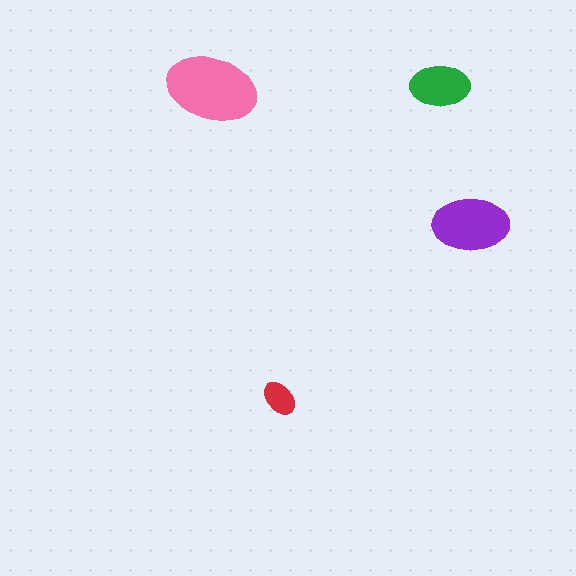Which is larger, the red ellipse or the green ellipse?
The green one.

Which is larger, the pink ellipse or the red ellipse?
The pink one.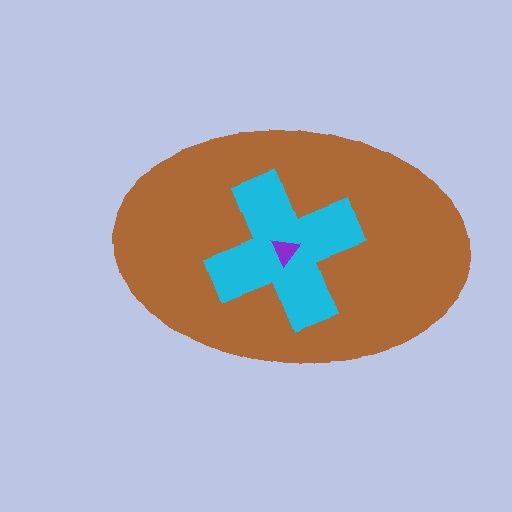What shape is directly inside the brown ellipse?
The cyan cross.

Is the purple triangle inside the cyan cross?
Yes.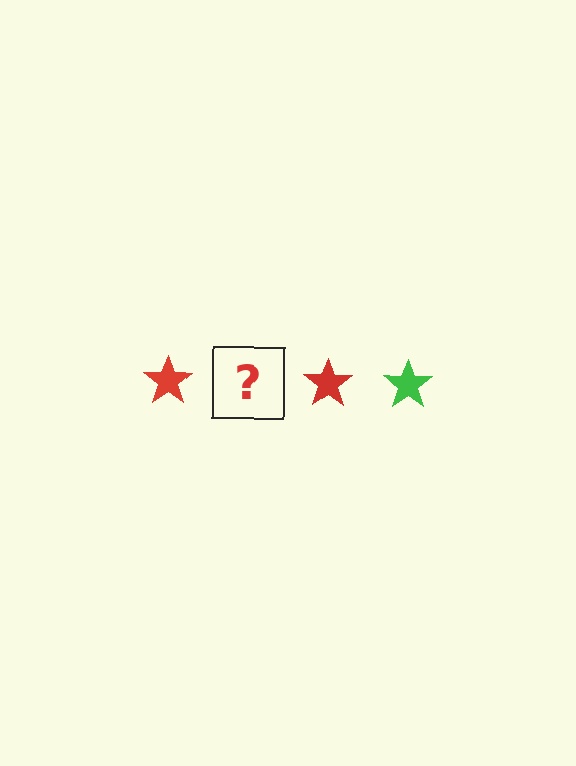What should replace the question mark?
The question mark should be replaced with a green star.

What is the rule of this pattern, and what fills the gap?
The rule is that the pattern cycles through red, green stars. The gap should be filled with a green star.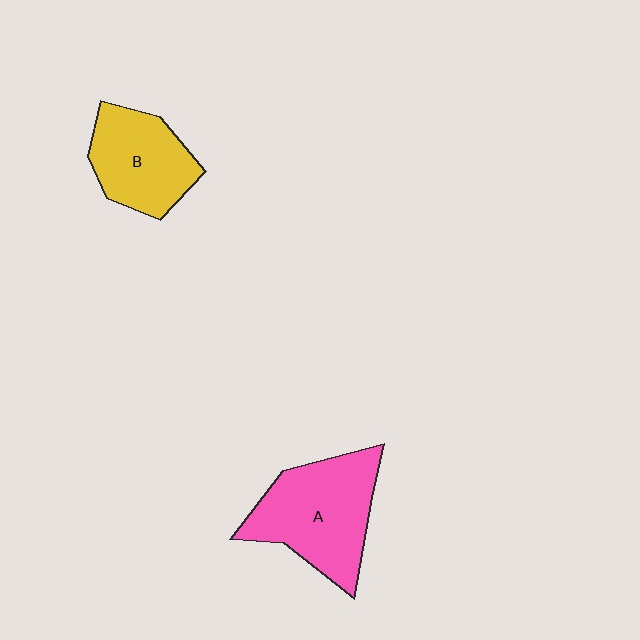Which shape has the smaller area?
Shape B (yellow).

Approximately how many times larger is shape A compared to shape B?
Approximately 1.3 times.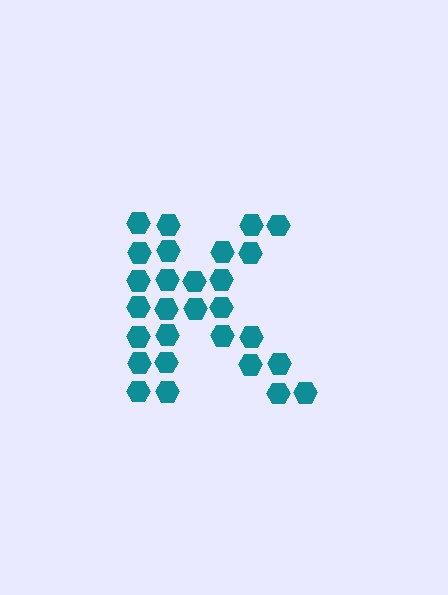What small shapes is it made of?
It is made of small hexagons.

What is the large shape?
The large shape is the letter K.